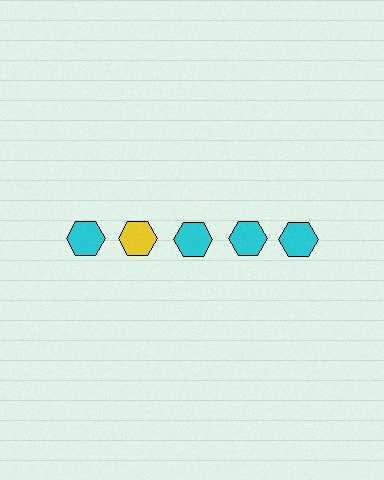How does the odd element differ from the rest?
It has a different color: yellow instead of cyan.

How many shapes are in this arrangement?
There are 5 shapes arranged in a grid pattern.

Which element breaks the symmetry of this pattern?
The yellow hexagon in the top row, second from left column breaks the symmetry. All other shapes are cyan hexagons.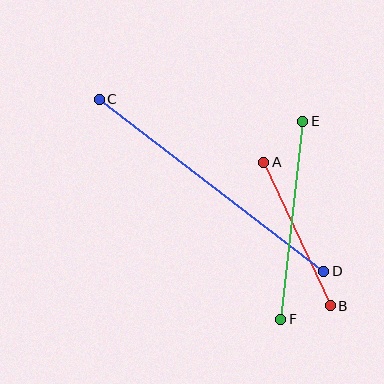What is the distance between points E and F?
The distance is approximately 199 pixels.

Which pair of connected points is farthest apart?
Points C and D are farthest apart.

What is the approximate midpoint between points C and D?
The midpoint is at approximately (212, 185) pixels.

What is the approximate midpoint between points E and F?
The midpoint is at approximately (292, 220) pixels.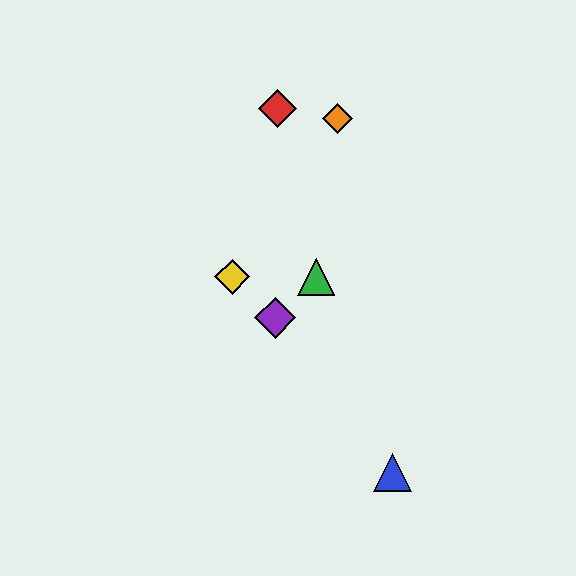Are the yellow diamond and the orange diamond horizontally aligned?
No, the yellow diamond is at y≈277 and the orange diamond is at y≈119.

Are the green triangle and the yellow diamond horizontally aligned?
Yes, both are at y≈277.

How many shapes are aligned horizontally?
2 shapes (the green triangle, the yellow diamond) are aligned horizontally.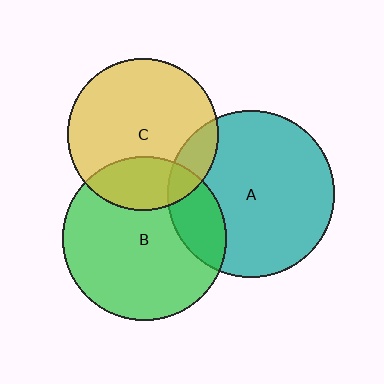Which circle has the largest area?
Circle A (teal).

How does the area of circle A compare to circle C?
Approximately 1.2 times.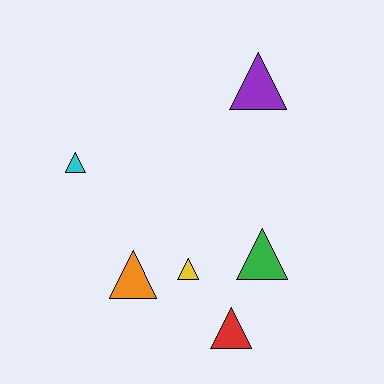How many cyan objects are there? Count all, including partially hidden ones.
There is 1 cyan object.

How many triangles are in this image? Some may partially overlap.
There are 6 triangles.